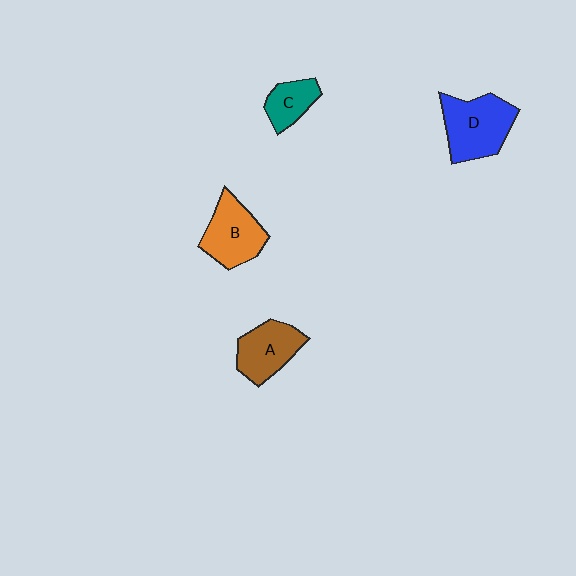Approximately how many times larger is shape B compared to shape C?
Approximately 1.7 times.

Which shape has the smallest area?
Shape C (teal).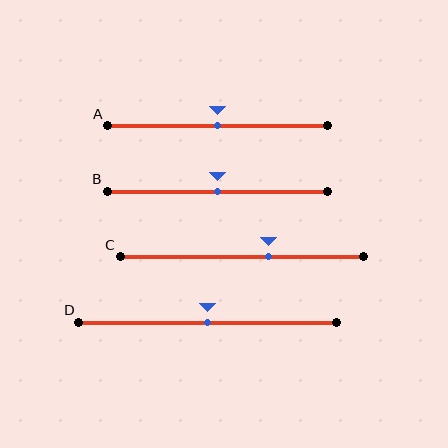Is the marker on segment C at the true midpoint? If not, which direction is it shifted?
No, the marker on segment C is shifted to the right by about 11% of the segment length.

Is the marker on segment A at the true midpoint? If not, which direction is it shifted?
Yes, the marker on segment A is at the true midpoint.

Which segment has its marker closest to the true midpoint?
Segment A has its marker closest to the true midpoint.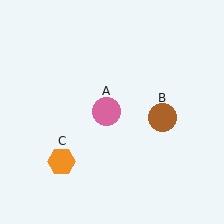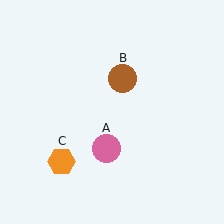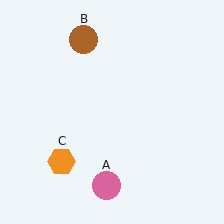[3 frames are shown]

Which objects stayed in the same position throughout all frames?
Orange hexagon (object C) remained stationary.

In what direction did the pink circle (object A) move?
The pink circle (object A) moved down.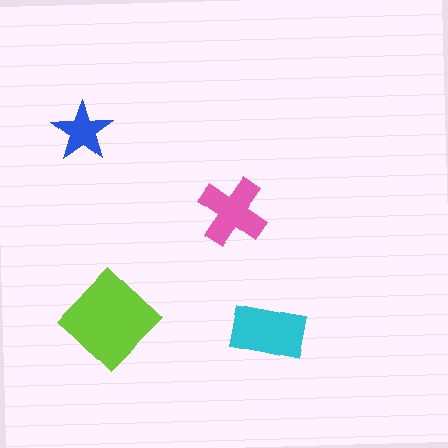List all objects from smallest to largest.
The blue star, the pink cross, the cyan rectangle, the lime diamond.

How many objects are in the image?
There are 4 objects in the image.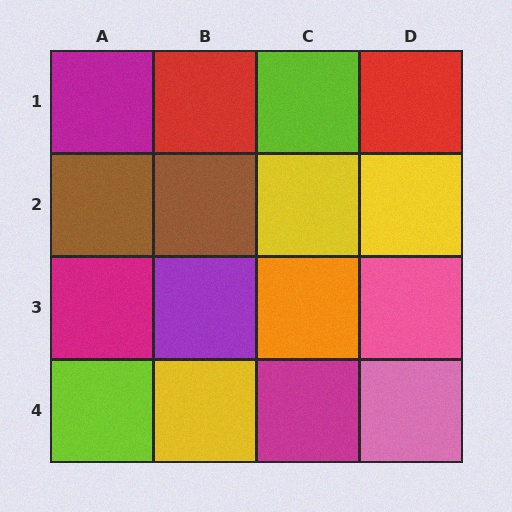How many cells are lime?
2 cells are lime.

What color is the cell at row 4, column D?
Pink.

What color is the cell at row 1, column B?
Red.